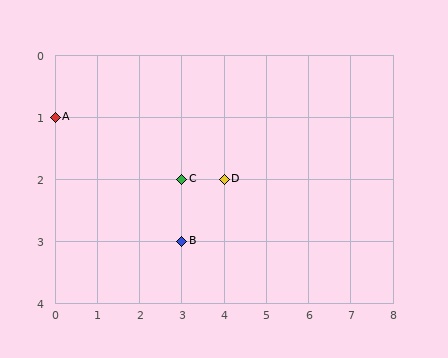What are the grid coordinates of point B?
Point B is at grid coordinates (3, 3).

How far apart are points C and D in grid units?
Points C and D are 1 column apart.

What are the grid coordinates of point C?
Point C is at grid coordinates (3, 2).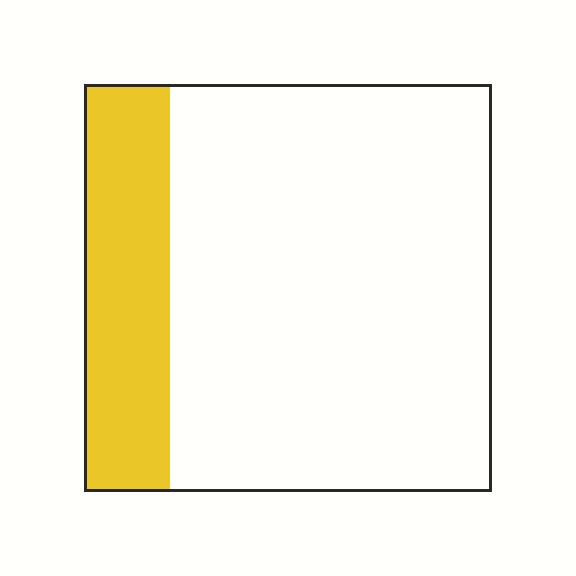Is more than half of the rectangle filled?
No.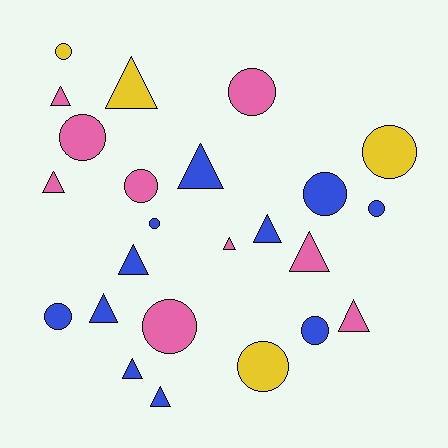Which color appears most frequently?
Blue, with 11 objects.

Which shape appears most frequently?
Triangle, with 12 objects.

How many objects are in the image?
There are 24 objects.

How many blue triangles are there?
There are 6 blue triangles.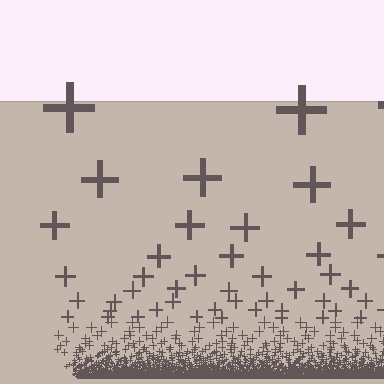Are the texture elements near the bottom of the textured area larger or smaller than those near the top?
Smaller. The gradient is inverted — elements near the bottom are smaller and denser.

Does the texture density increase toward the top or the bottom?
Density increases toward the bottom.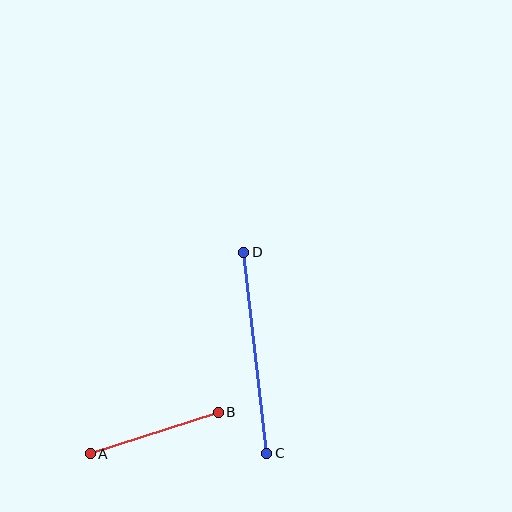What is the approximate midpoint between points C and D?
The midpoint is at approximately (255, 353) pixels.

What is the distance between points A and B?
The distance is approximately 135 pixels.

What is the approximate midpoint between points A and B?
The midpoint is at approximately (154, 433) pixels.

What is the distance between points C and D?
The distance is approximately 202 pixels.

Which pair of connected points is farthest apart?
Points C and D are farthest apart.